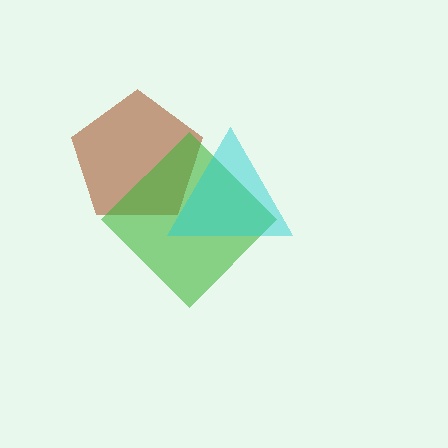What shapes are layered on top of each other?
The layered shapes are: a brown pentagon, a green diamond, a cyan triangle.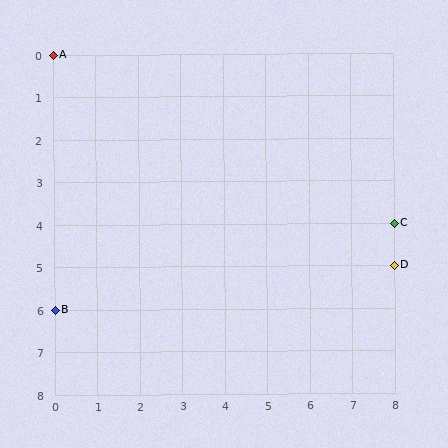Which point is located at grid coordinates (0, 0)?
Point A is at (0, 0).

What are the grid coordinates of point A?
Point A is at grid coordinates (0, 0).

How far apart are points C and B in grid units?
Points C and B are 8 columns and 2 rows apart (about 8.2 grid units diagonally).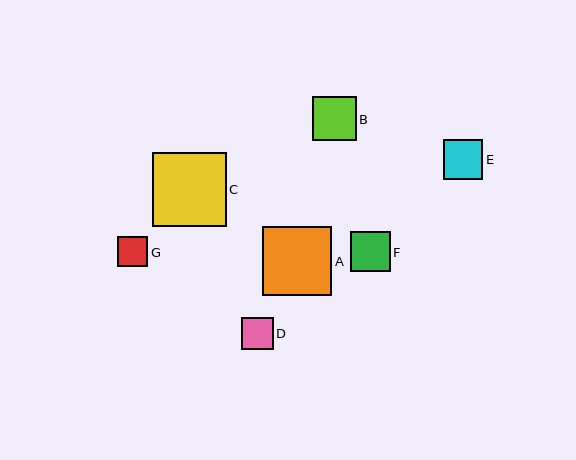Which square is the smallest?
Square G is the smallest with a size of approximately 30 pixels.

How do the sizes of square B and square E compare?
Square B and square E are approximately the same size.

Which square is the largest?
Square C is the largest with a size of approximately 74 pixels.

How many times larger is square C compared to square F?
Square C is approximately 1.8 times the size of square F.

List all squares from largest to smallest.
From largest to smallest: C, A, B, F, E, D, G.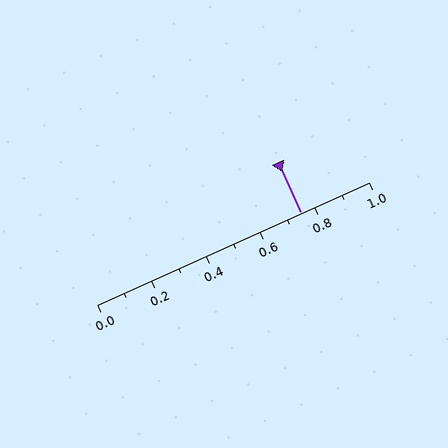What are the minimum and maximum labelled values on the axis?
The axis runs from 0.0 to 1.0.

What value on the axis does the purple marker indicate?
The marker indicates approximately 0.75.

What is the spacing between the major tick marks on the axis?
The major ticks are spaced 0.2 apart.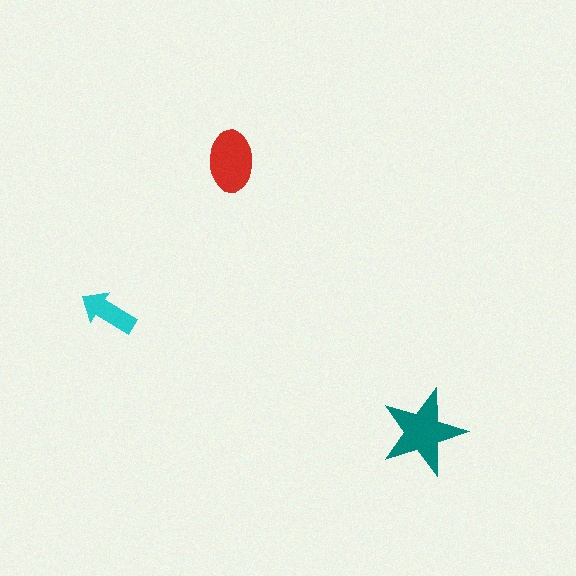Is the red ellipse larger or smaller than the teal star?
Smaller.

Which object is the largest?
The teal star.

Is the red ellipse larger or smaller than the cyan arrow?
Larger.